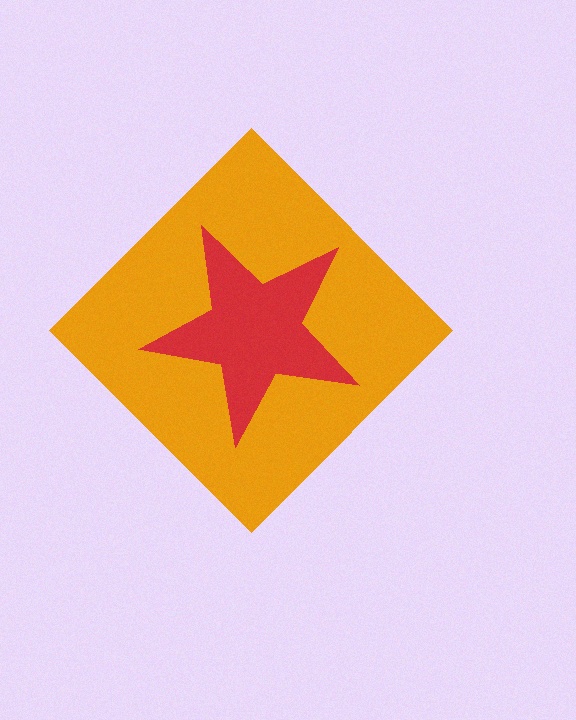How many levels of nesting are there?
2.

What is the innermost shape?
The red star.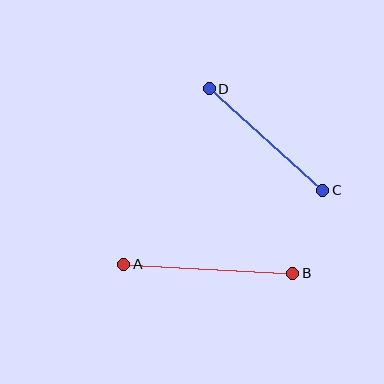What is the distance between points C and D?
The distance is approximately 152 pixels.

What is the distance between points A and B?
The distance is approximately 169 pixels.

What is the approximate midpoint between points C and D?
The midpoint is at approximately (266, 140) pixels.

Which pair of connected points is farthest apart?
Points A and B are farthest apart.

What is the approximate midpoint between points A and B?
The midpoint is at approximately (208, 269) pixels.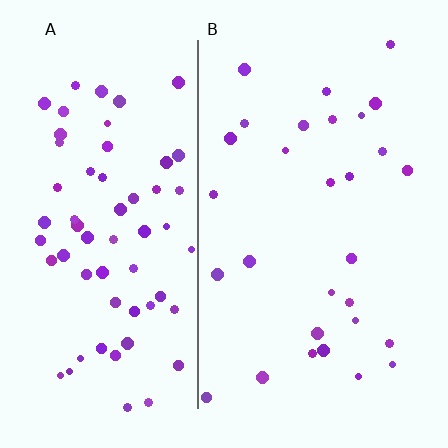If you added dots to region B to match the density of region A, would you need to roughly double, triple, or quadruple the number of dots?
Approximately double.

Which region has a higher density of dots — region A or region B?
A (the left).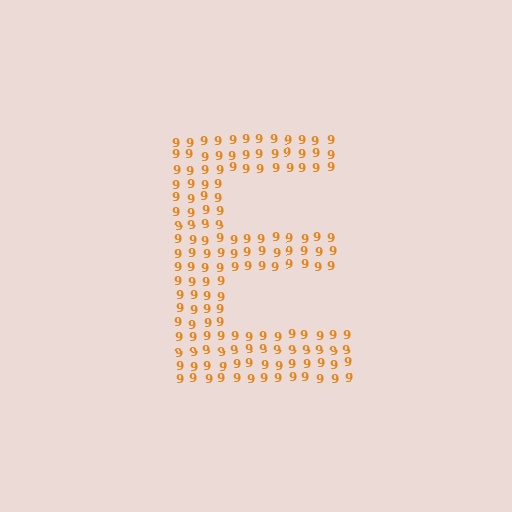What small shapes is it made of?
It is made of small digit 9's.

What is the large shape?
The large shape is the letter E.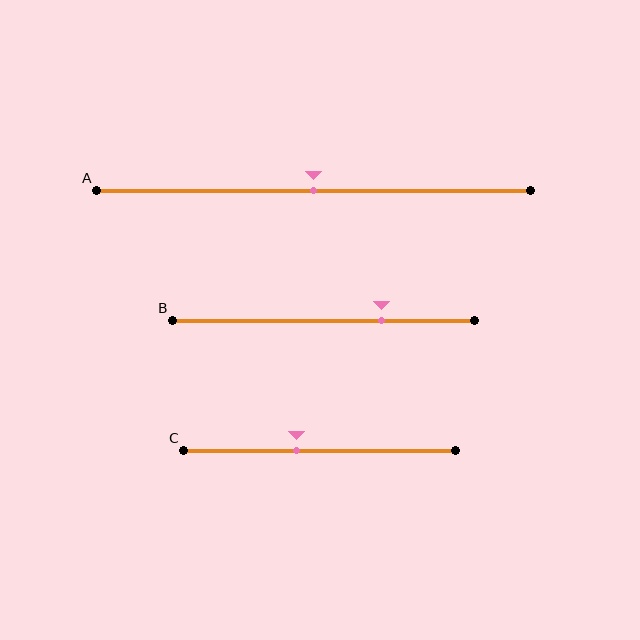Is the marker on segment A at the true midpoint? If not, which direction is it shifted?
Yes, the marker on segment A is at the true midpoint.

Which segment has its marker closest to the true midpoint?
Segment A has its marker closest to the true midpoint.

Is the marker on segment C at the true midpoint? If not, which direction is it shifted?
No, the marker on segment C is shifted to the left by about 9% of the segment length.